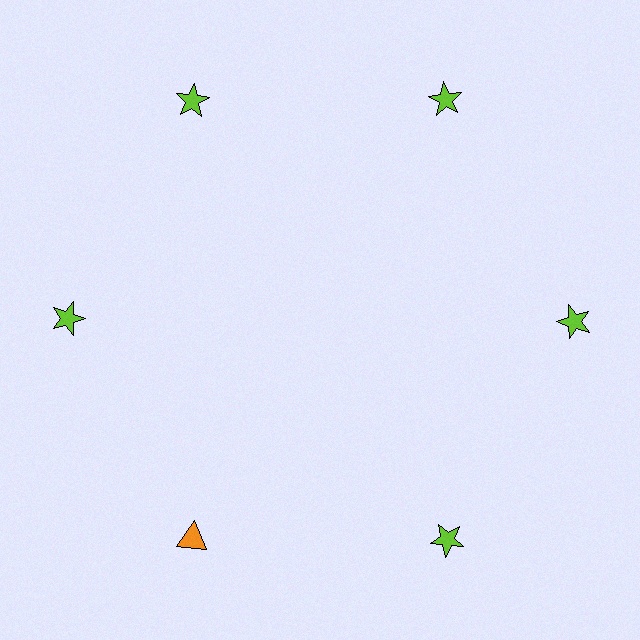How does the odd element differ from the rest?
It differs in both color (orange instead of lime) and shape (triangle instead of star).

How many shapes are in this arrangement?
There are 6 shapes arranged in a ring pattern.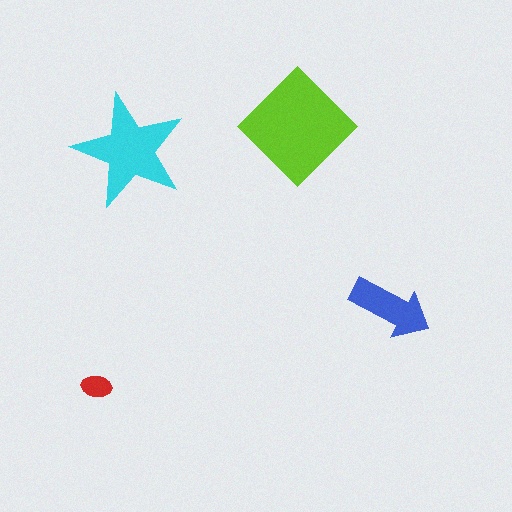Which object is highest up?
The lime diamond is topmost.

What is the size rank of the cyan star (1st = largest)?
2nd.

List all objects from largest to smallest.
The lime diamond, the cyan star, the blue arrow, the red ellipse.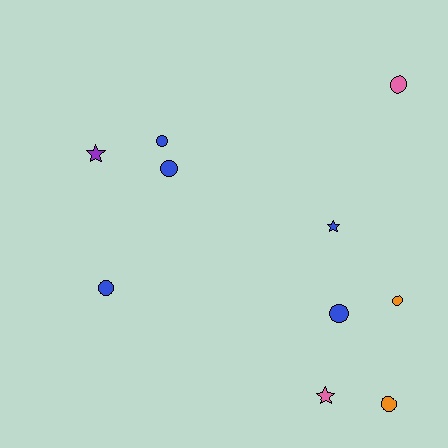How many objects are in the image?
There are 10 objects.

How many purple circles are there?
There are no purple circles.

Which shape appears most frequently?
Circle, with 7 objects.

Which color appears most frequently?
Blue, with 5 objects.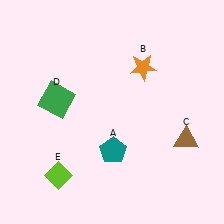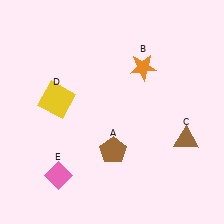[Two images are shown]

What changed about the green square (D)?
In Image 1, D is green. In Image 2, it changed to yellow.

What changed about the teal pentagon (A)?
In Image 1, A is teal. In Image 2, it changed to brown.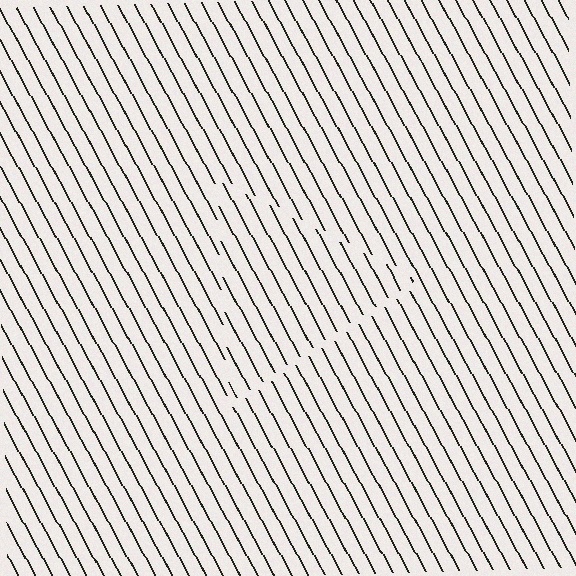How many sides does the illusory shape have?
3 sides — the line-ends trace a triangle.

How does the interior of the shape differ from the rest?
The interior of the shape contains the same grating, shifted by half a period — the contour is defined by the phase discontinuity where line-ends from the inner and outer gratings abut.